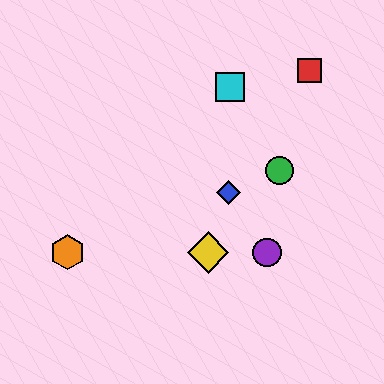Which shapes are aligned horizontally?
The yellow diamond, the purple circle, the orange hexagon are aligned horizontally.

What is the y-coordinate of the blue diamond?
The blue diamond is at y≈192.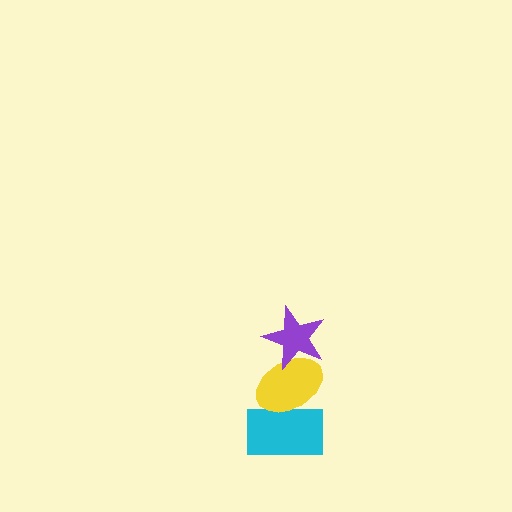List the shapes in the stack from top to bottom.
From top to bottom: the purple star, the yellow ellipse, the cyan rectangle.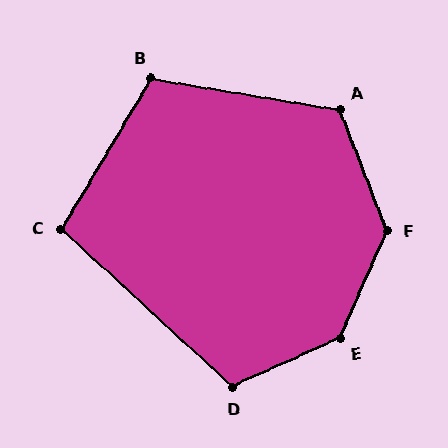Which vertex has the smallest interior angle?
C, at approximately 102 degrees.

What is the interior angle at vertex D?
Approximately 113 degrees (obtuse).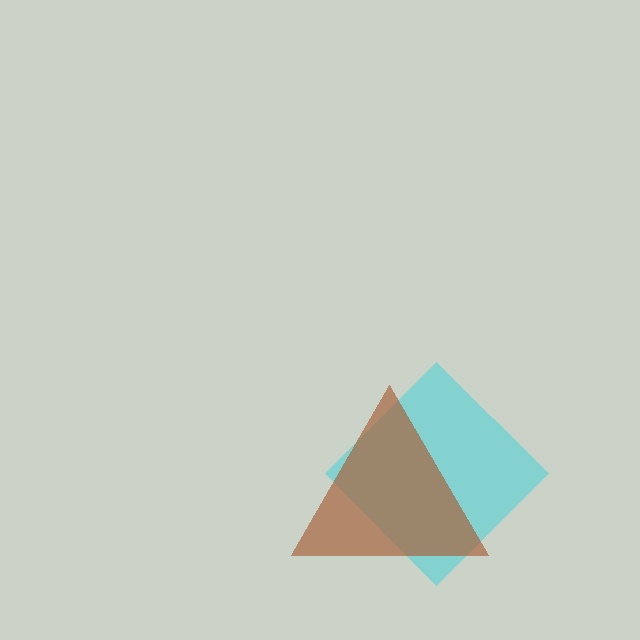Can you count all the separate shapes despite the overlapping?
Yes, there are 2 separate shapes.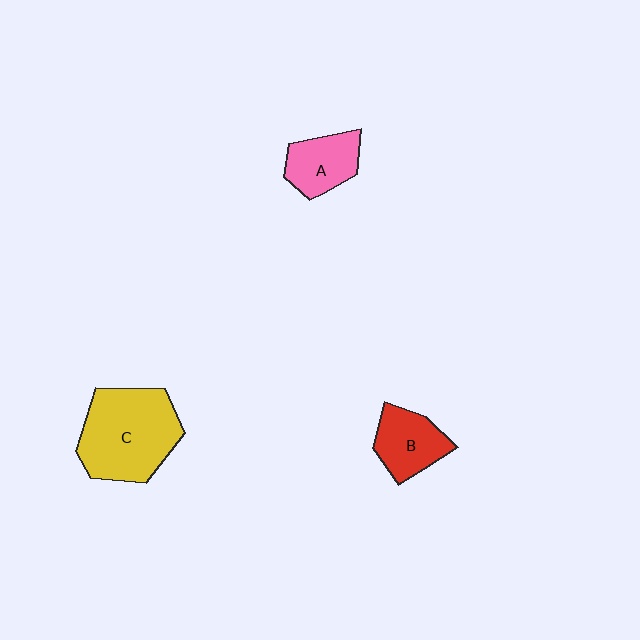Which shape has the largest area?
Shape C (yellow).